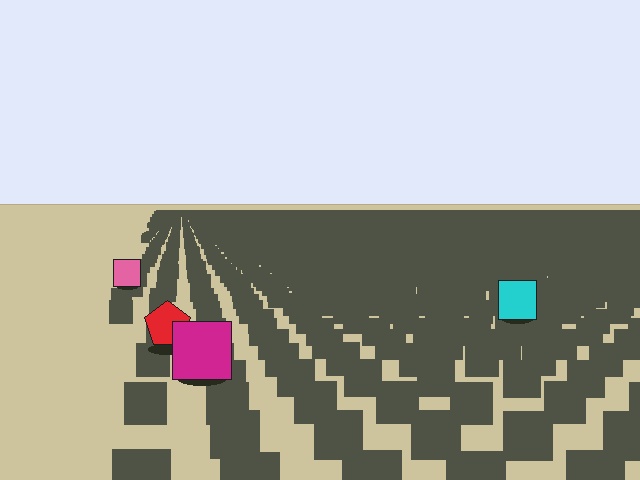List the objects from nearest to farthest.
From nearest to farthest: the magenta square, the red pentagon, the cyan square, the pink square.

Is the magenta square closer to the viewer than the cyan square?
Yes. The magenta square is closer — you can tell from the texture gradient: the ground texture is coarser near it.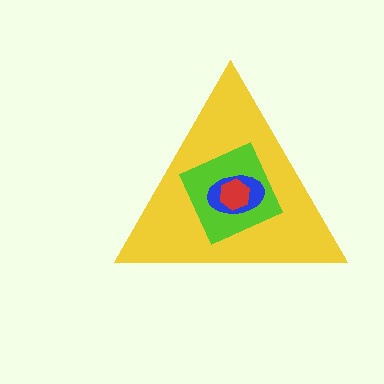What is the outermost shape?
The yellow triangle.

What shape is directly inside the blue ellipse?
The red hexagon.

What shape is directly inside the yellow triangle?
The lime square.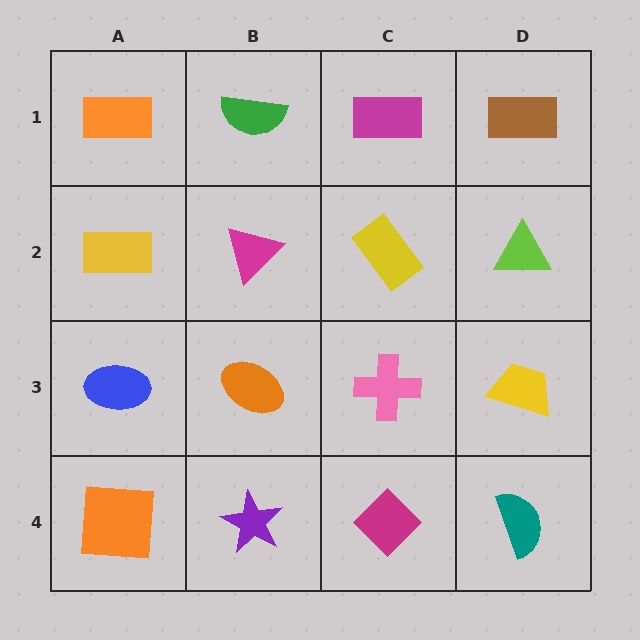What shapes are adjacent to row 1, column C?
A yellow rectangle (row 2, column C), a green semicircle (row 1, column B), a brown rectangle (row 1, column D).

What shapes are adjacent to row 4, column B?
An orange ellipse (row 3, column B), an orange square (row 4, column A), a magenta diamond (row 4, column C).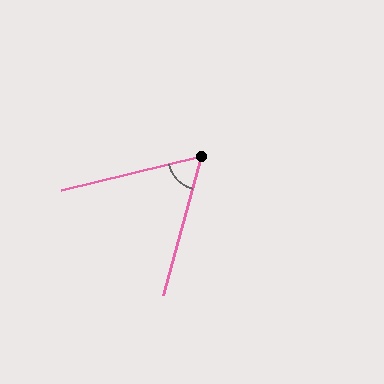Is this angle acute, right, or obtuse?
It is acute.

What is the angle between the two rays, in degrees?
Approximately 61 degrees.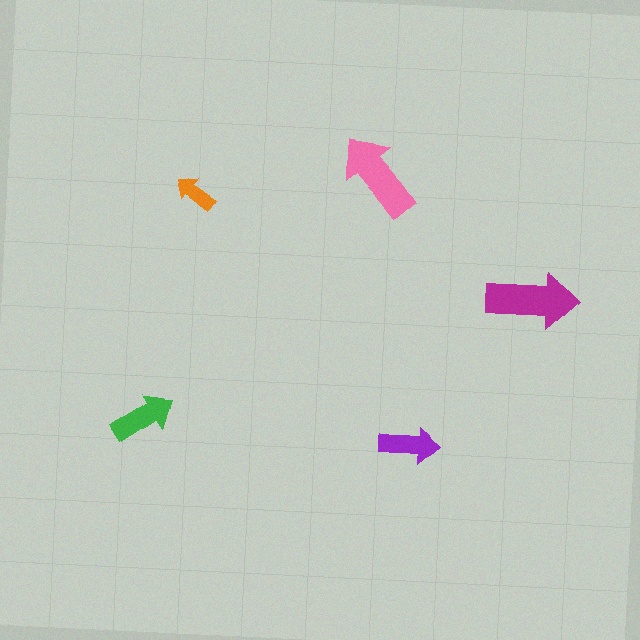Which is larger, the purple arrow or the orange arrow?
The purple one.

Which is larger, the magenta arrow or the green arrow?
The magenta one.